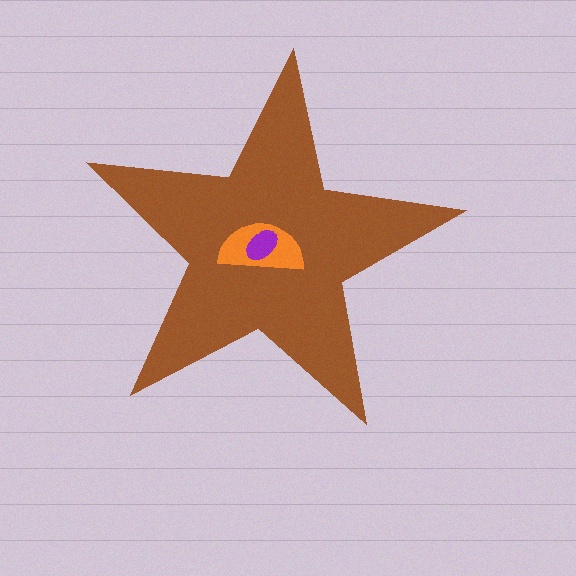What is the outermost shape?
The brown star.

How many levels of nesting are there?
3.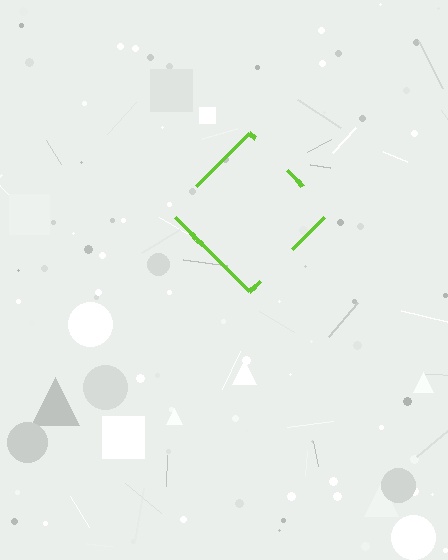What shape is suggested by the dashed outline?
The dashed outline suggests a diamond.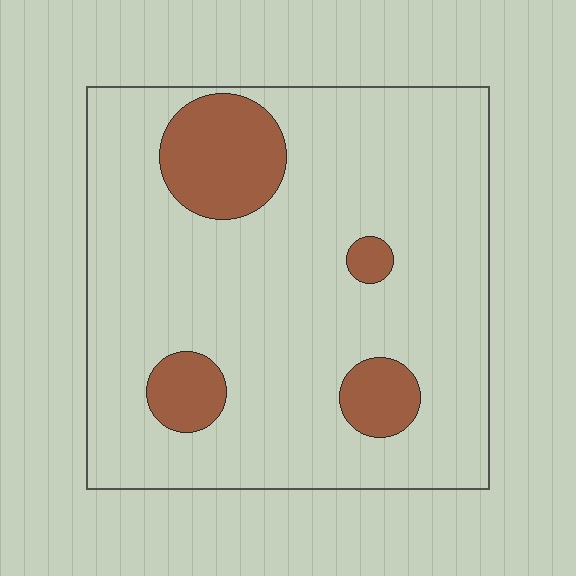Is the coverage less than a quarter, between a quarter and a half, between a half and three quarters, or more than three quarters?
Less than a quarter.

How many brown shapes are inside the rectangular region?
4.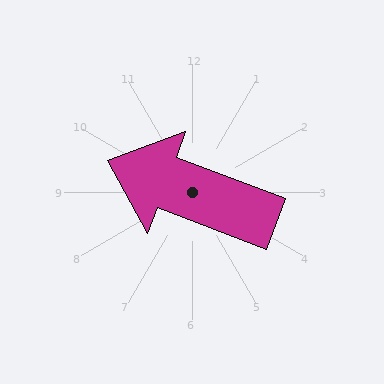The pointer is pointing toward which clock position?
Roughly 10 o'clock.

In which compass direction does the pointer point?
West.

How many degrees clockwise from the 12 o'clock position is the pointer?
Approximately 291 degrees.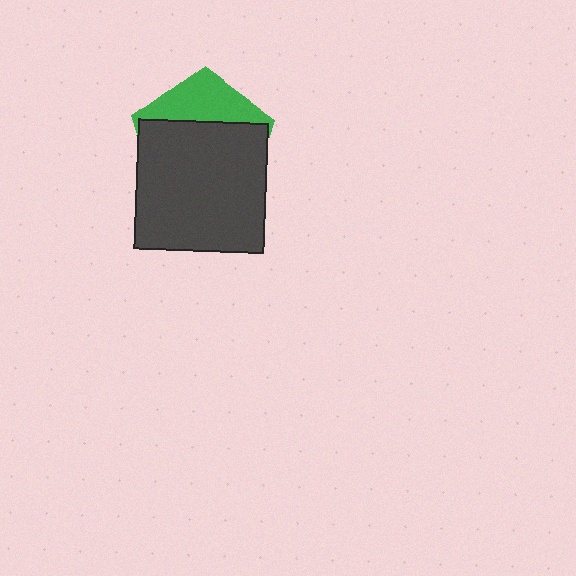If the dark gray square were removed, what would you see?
You would see the complete green pentagon.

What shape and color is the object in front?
The object in front is a dark gray square.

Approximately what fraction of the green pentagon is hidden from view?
Roughly 70% of the green pentagon is hidden behind the dark gray square.